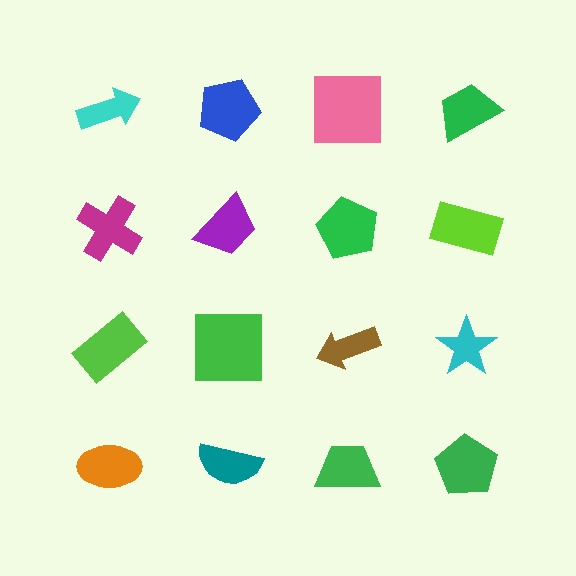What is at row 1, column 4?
A green trapezoid.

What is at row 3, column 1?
A lime rectangle.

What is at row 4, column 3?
A green trapezoid.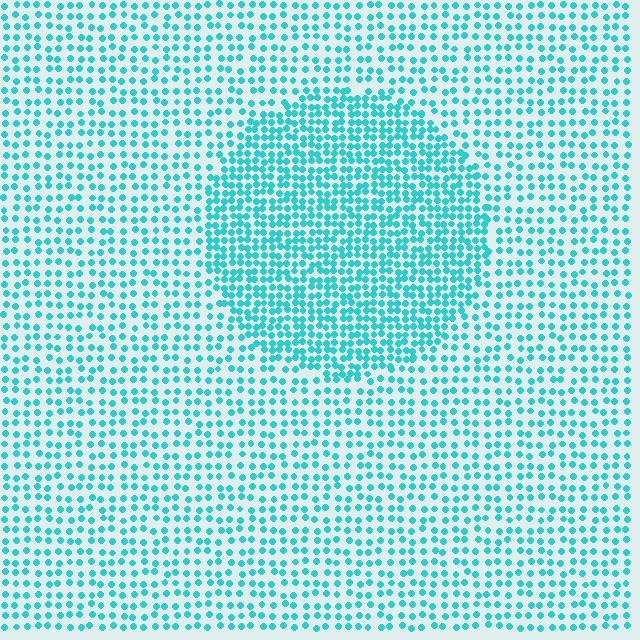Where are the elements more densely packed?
The elements are more densely packed inside the circle boundary.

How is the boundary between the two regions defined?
The boundary is defined by a change in element density (approximately 1.8x ratio). All elements are the same color, size, and shape.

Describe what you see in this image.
The image contains small cyan elements arranged at two different densities. A circle-shaped region is visible where the elements are more densely packed than the surrounding area.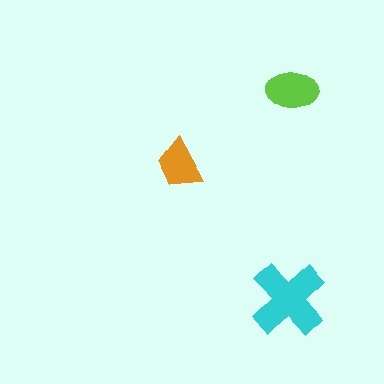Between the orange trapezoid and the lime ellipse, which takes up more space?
The lime ellipse.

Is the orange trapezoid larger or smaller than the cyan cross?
Smaller.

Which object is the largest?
The cyan cross.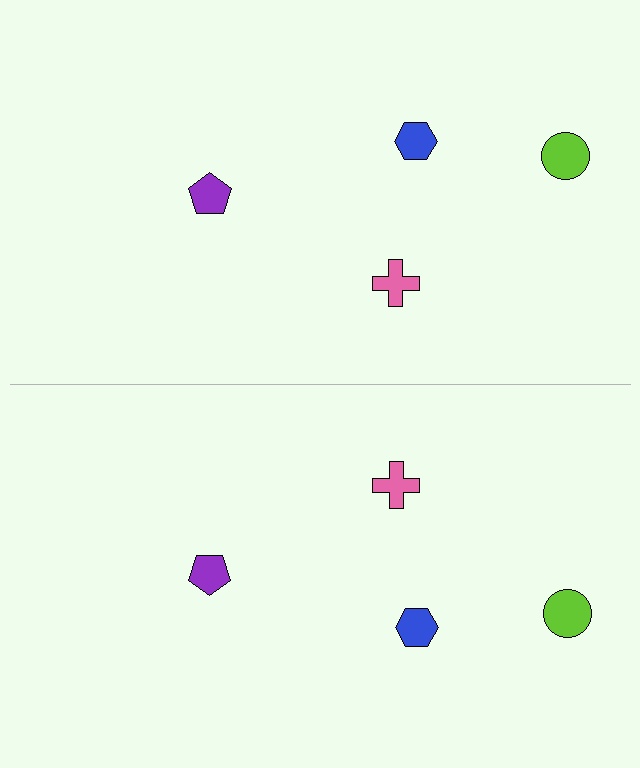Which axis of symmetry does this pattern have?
The pattern has a horizontal axis of symmetry running through the center of the image.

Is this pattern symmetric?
Yes, this pattern has bilateral (reflection) symmetry.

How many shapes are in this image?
There are 8 shapes in this image.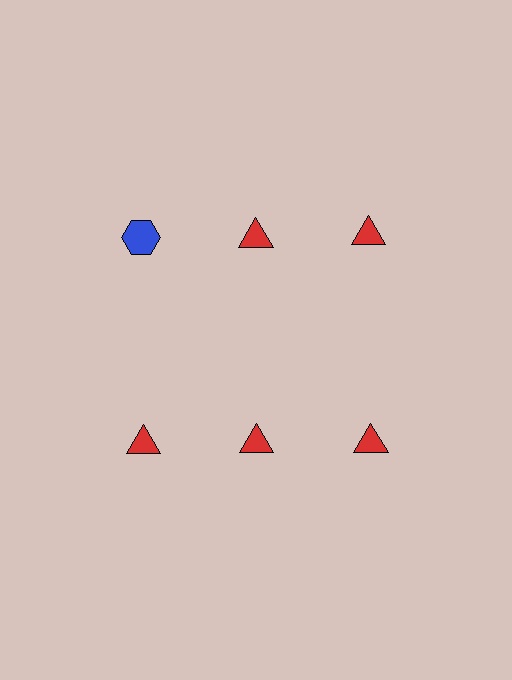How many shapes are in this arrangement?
There are 6 shapes arranged in a grid pattern.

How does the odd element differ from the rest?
It differs in both color (blue instead of red) and shape (hexagon instead of triangle).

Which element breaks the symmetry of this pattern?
The blue hexagon in the top row, leftmost column breaks the symmetry. All other shapes are red triangles.